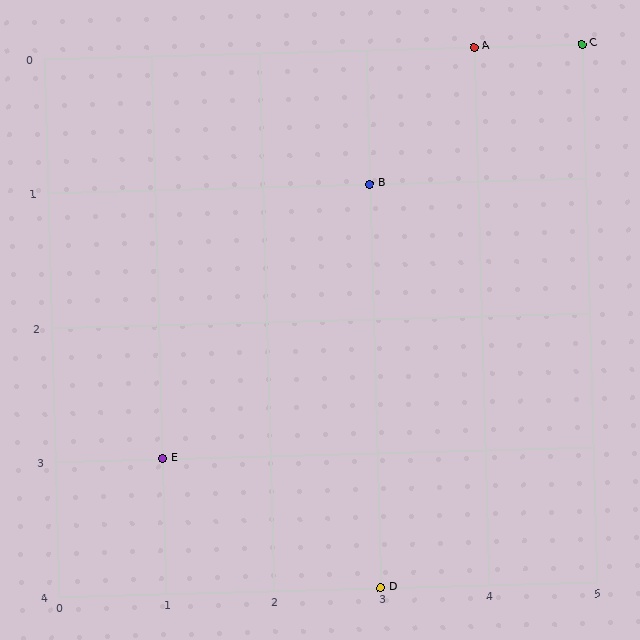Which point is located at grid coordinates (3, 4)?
Point D is at (3, 4).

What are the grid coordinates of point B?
Point B is at grid coordinates (3, 1).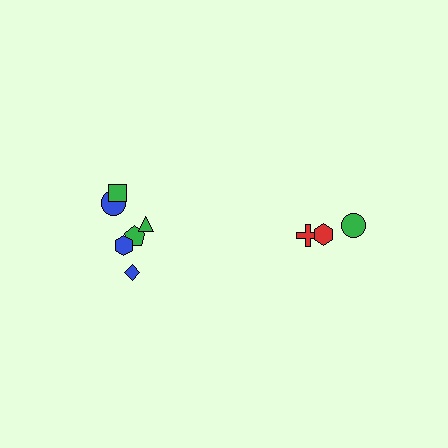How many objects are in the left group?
There are 6 objects.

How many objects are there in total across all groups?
There are 9 objects.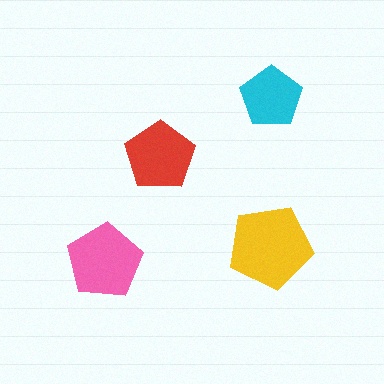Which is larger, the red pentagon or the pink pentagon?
The pink one.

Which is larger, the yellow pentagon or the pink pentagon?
The yellow one.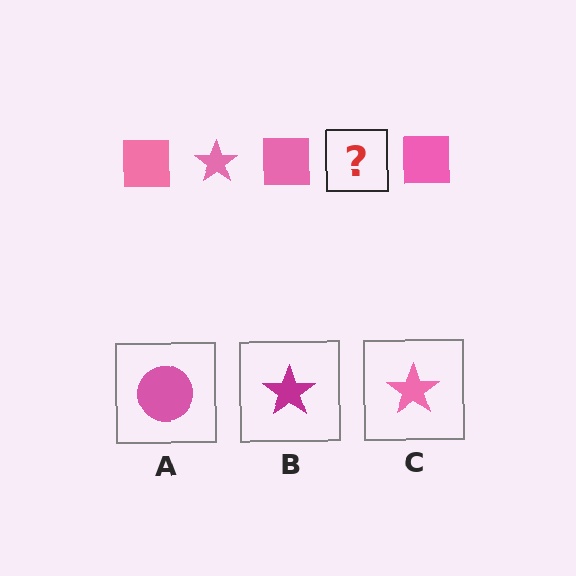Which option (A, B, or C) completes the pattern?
C.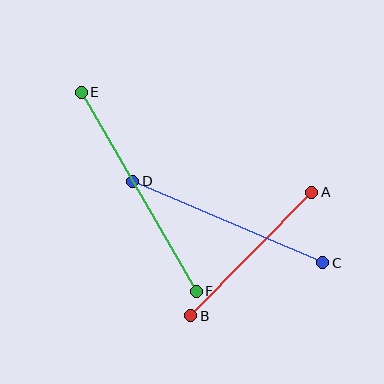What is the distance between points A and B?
The distance is approximately 173 pixels.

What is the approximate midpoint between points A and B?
The midpoint is at approximately (251, 254) pixels.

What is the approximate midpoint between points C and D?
The midpoint is at approximately (228, 222) pixels.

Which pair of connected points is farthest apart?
Points E and F are farthest apart.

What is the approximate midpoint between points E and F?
The midpoint is at approximately (139, 192) pixels.